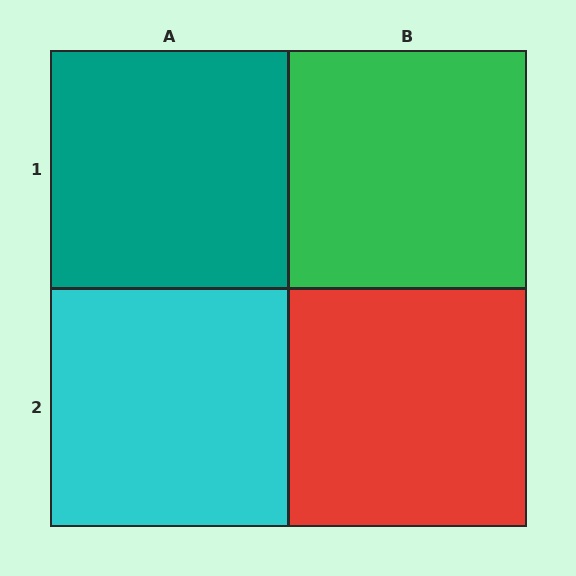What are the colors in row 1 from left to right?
Teal, green.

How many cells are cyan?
1 cell is cyan.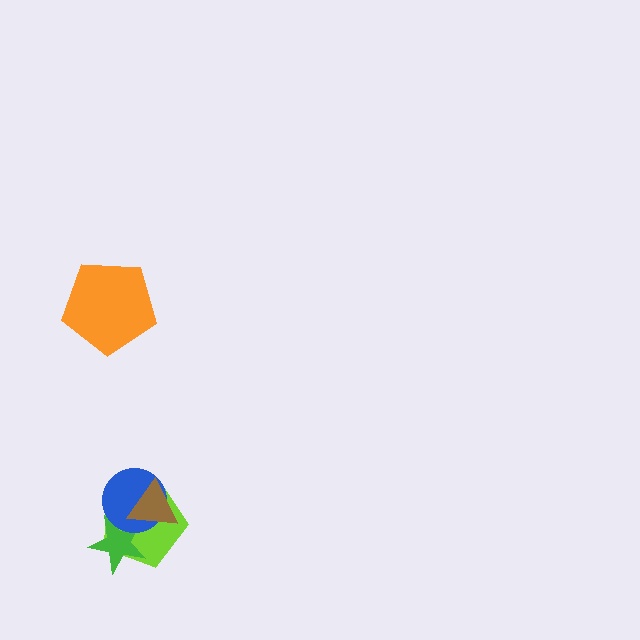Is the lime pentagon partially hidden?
Yes, it is partially covered by another shape.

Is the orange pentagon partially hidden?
No, no other shape covers it.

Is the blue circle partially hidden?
Yes, it is partially covered by another shape.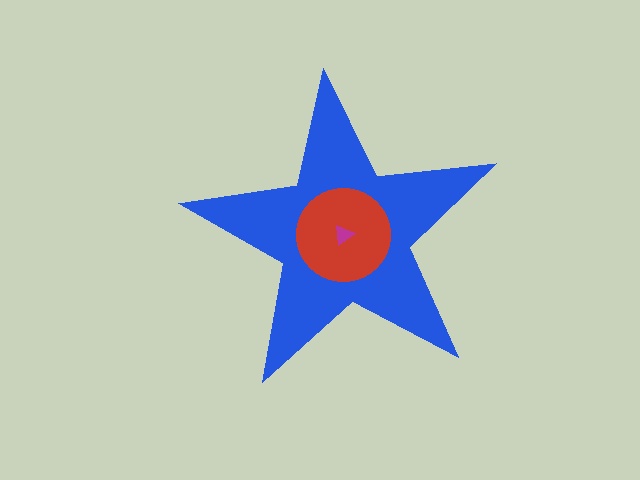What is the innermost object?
The magenta triangle.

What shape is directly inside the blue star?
The red circle.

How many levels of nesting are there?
3.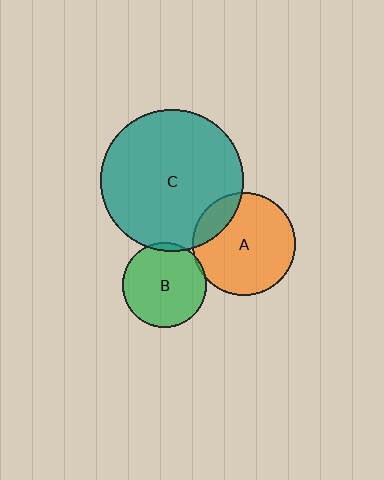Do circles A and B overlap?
Yes.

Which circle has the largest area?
Circle C (teal).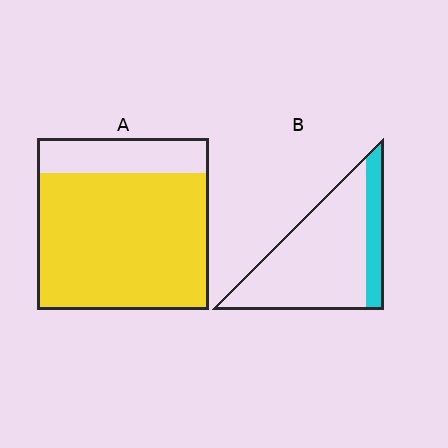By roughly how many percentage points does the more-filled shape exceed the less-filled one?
By roughly 60 percentage points (A over B).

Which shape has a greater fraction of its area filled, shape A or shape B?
Shape A.